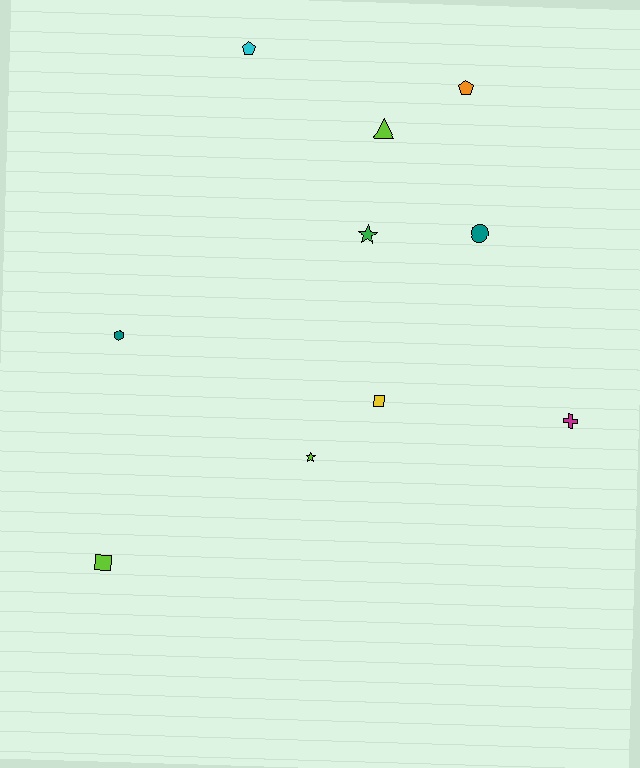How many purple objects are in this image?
There are no purple objects.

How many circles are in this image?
There is 1 circle.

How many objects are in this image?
There are 10 objects.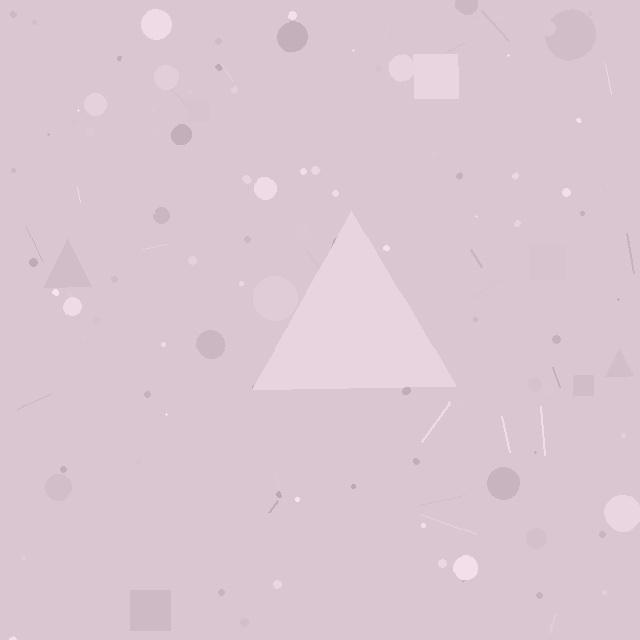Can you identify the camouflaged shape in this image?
The camouflaged shape is a triangle.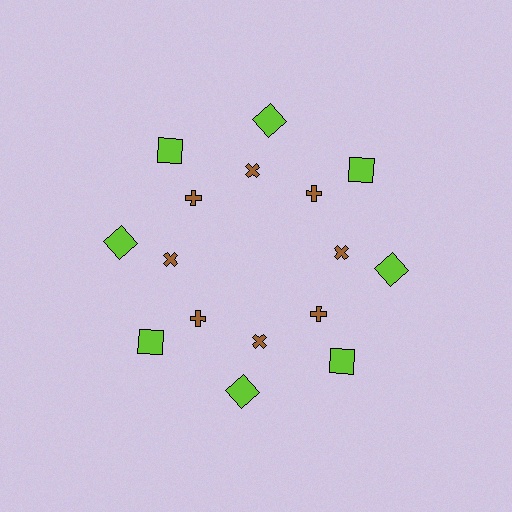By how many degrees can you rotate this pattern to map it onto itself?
The pattern maps onto itself every 45 degrees of rotation.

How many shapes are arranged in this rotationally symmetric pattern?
There are 16 shapes, arranged in 8 groups of 2.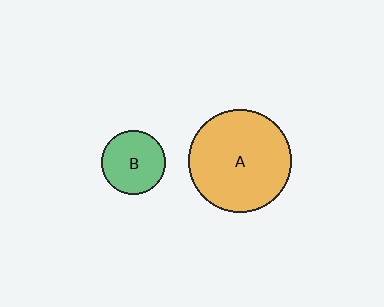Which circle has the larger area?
Circle A (orange).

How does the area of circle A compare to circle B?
Approximately 2.6 times.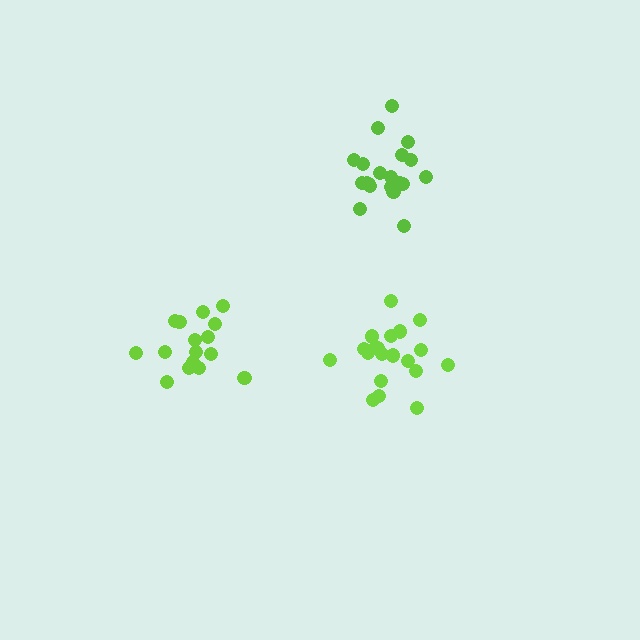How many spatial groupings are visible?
There are 3 spatial groupings.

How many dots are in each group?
Group 1: 20 dots, Group 2: 20 dots, Group 3: 16 dots (56 total).